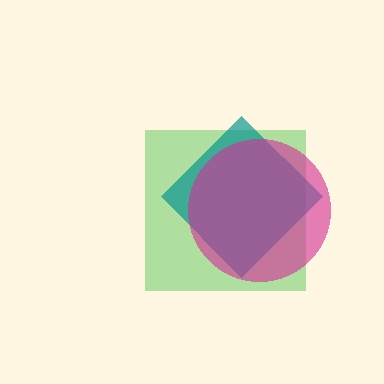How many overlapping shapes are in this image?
There are 3 overlapping shapes in the image.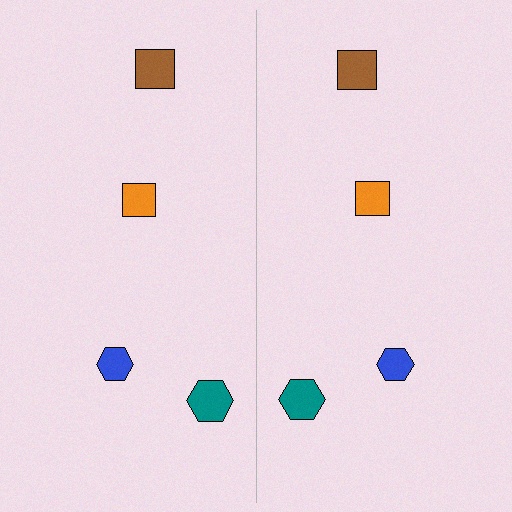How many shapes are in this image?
There are 8 shapes in this image.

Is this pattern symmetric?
Yes, this pattern has bilateral (reflection) symmetry.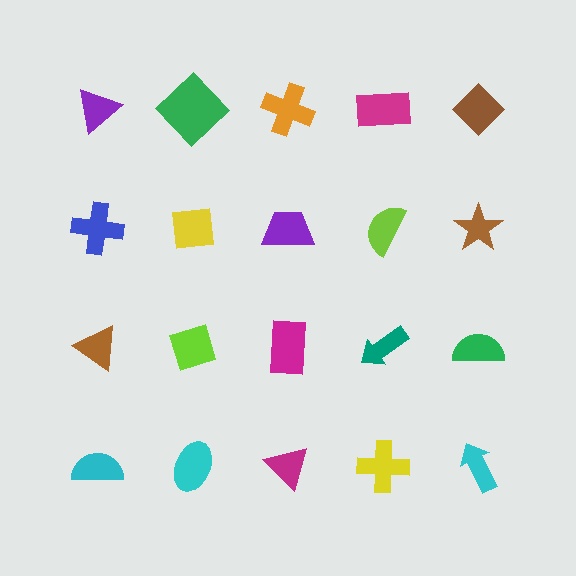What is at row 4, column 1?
A cyan semicircle.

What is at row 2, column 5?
A brown star.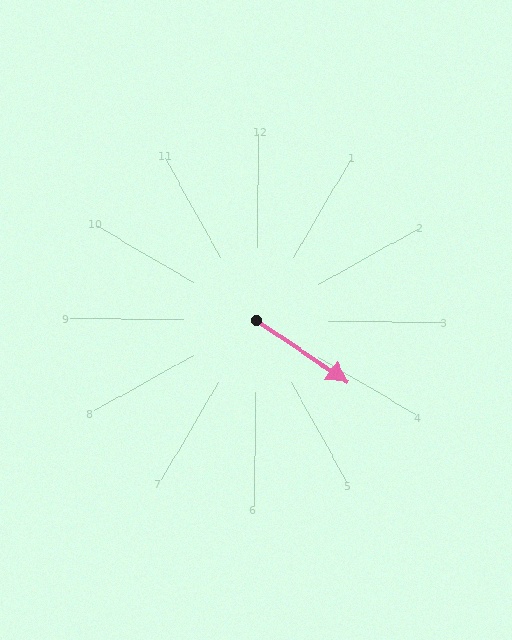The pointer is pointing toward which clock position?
Roughly 4 o'clock.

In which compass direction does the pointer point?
Southeast.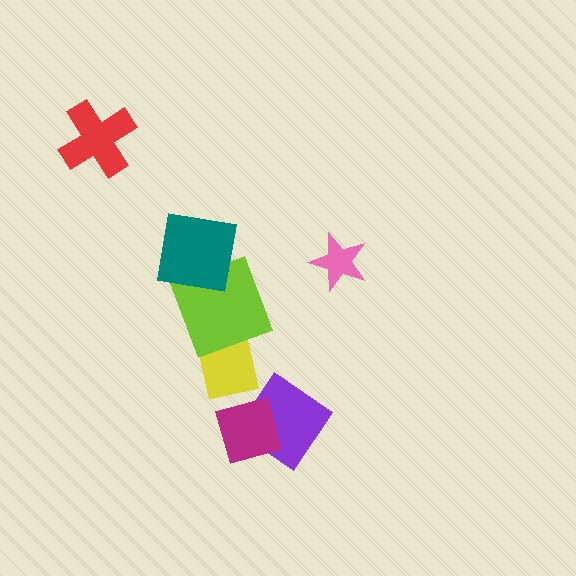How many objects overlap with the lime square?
2 objects overlap with the lime square.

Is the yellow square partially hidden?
Yes, it is partially covered by another shape.